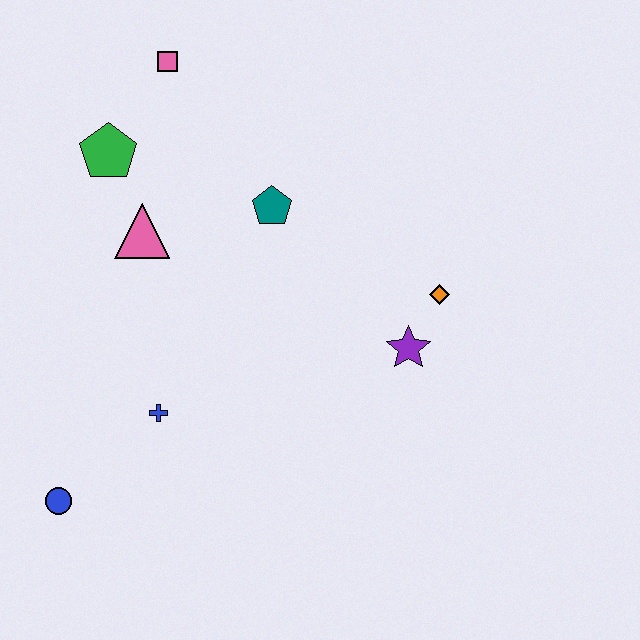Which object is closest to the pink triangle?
The green pentagon is closest to the pink triangle.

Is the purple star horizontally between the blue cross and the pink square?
No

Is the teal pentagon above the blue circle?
Yes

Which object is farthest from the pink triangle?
The orange diamond is farthest from the pink triangle.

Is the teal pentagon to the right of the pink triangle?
Yes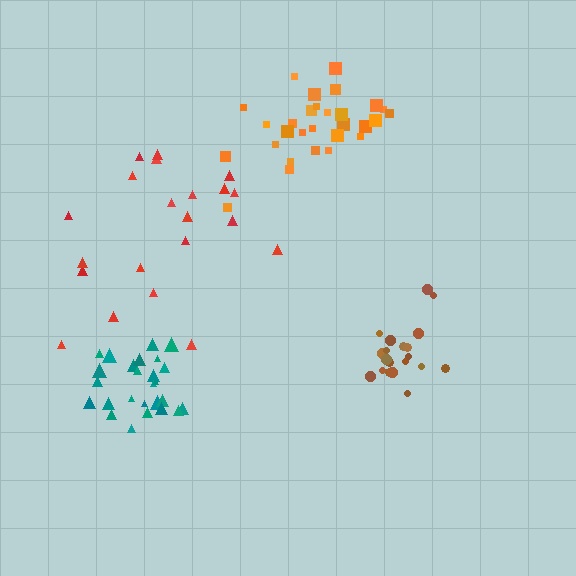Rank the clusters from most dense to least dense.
brown, teal, orange, red.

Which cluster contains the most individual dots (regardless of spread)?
Orange (29).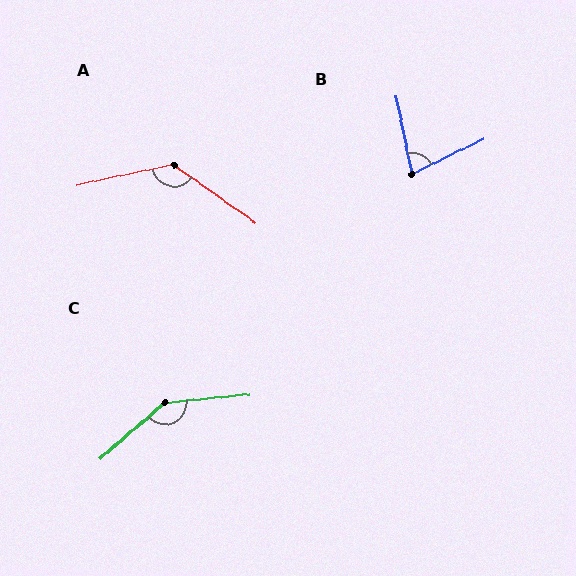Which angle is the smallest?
B, at approximately 75 degrees.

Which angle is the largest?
C, at approximately 145 degrees.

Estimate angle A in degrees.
Approximately 133 degrees.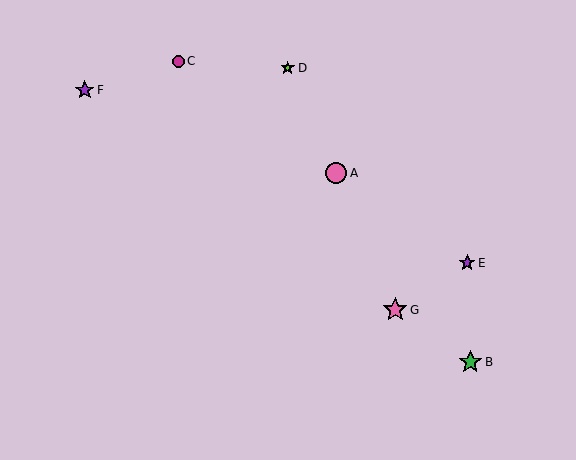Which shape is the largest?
The pink star (labeled G) is the largest.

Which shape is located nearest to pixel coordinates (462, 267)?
The purple star (labeled E) at (467, 263) is nearest to that location.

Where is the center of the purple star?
The center of the purple star is at (85, 90).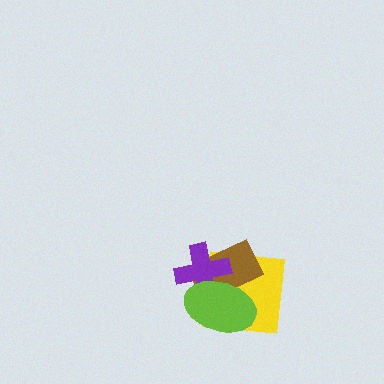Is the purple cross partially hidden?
Yes, it is partially covered by another shape.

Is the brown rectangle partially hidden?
Yes, it is partially covered by another shape.